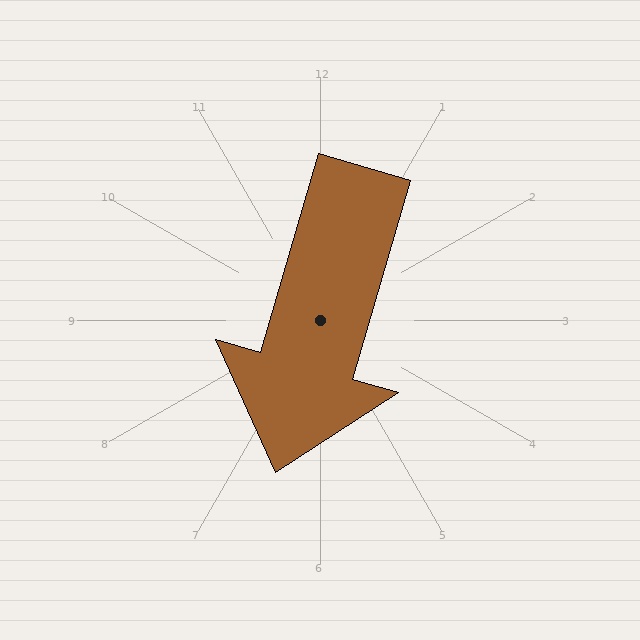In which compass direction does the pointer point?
South.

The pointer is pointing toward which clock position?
Roughly 7 o'clock.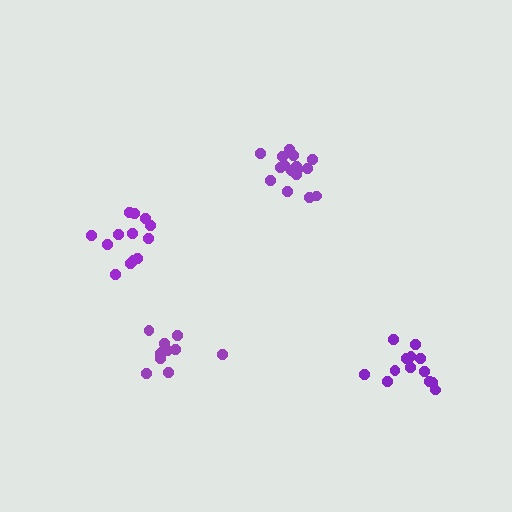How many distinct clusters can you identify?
There are 4 distinct clusters.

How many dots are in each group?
Group 1: 12 dots, Group 2: 16 dots, Group 3: 13 dots, Group 4: 13 dots (54 total).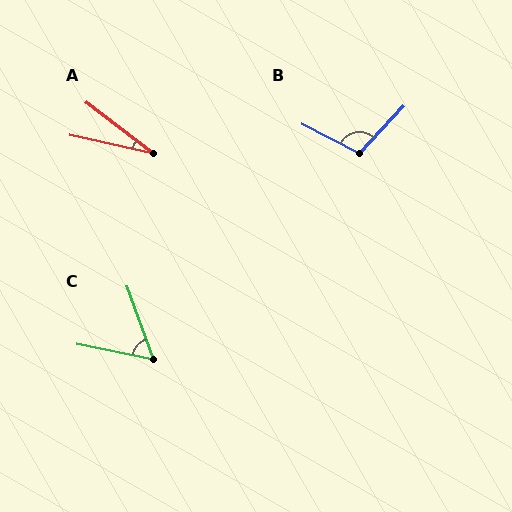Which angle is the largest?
B, at approximately 106 degrees.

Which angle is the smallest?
A, at approximately 25 degrees.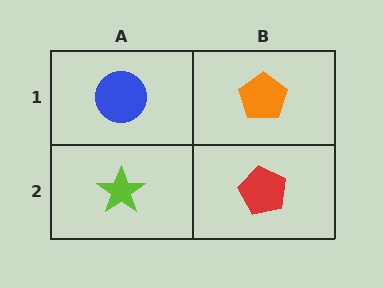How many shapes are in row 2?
2 shapes.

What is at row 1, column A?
A blue circle.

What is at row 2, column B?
A red pentagon.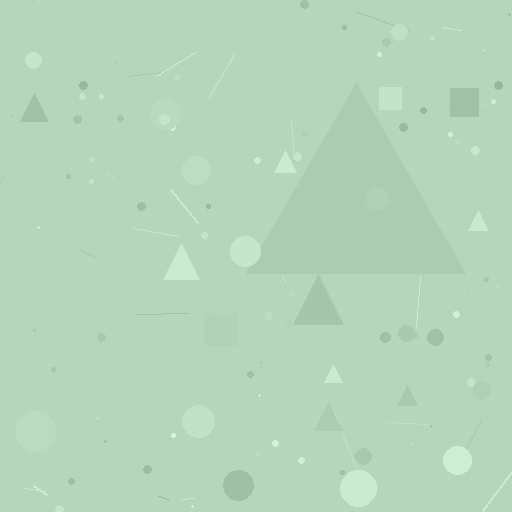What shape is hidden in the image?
A triangle is hidden in the image.